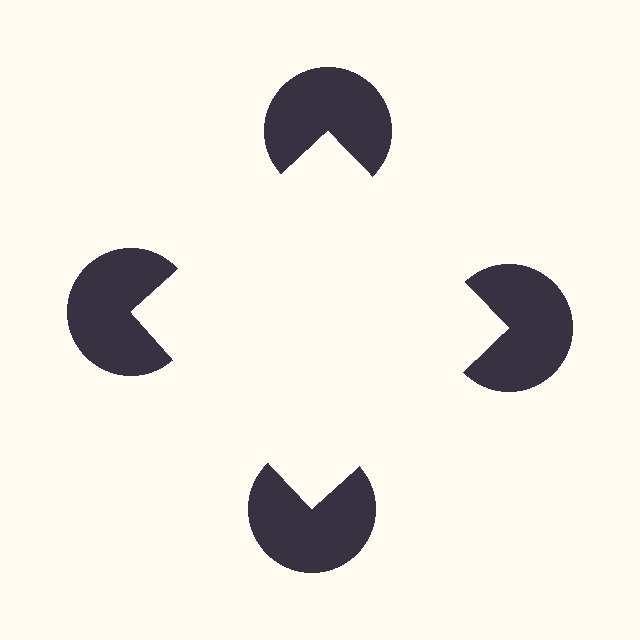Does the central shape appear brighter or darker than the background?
It typically appears slightly brighter than the background, even though no actual brightness change is drawn.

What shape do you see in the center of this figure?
An illusory square — its edges are inferred from the aligned wedge cuts in the pac-man discs, not physically drawn.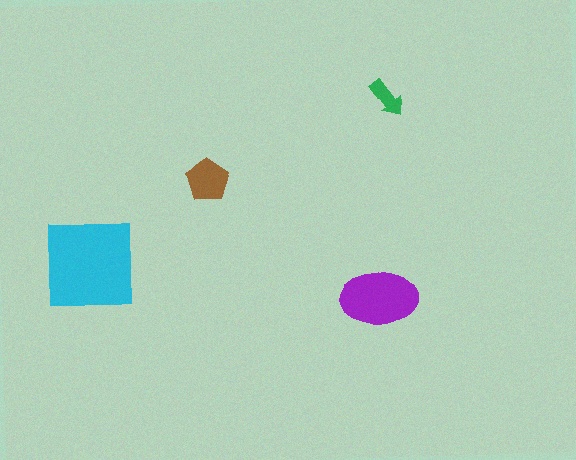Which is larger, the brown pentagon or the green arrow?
The brown pentagon.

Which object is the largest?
The cyan square.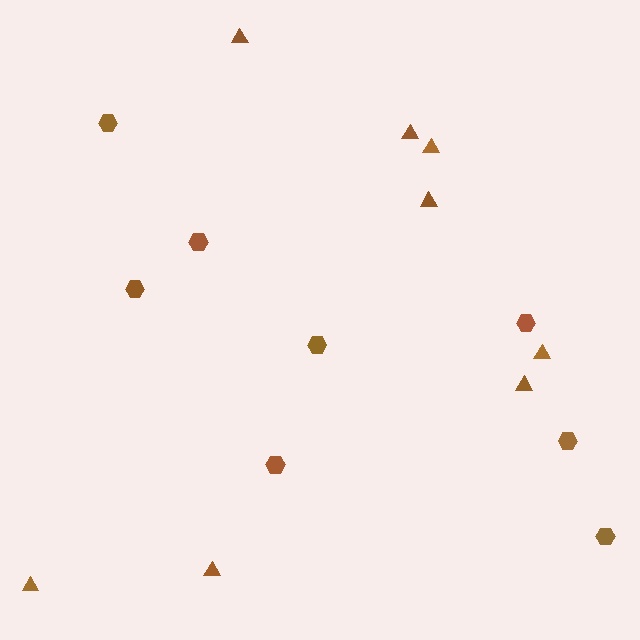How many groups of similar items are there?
There are 2 groups: one group of triangles (8) and one group of hexagons (8).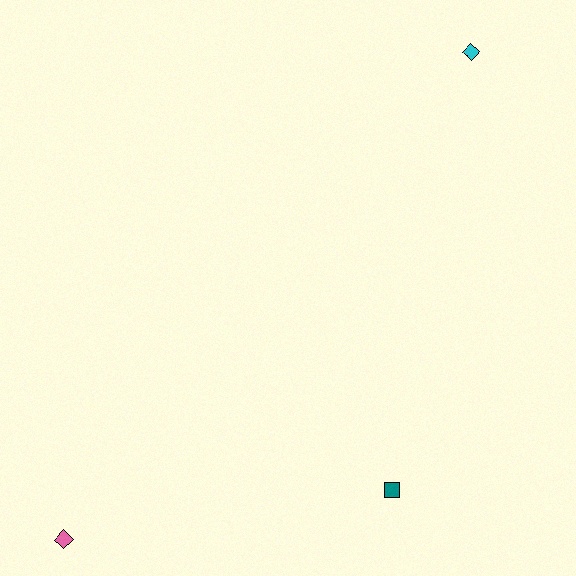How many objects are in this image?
There are 3 objects.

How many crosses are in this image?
There are no crosses.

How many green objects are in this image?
There are no green objects.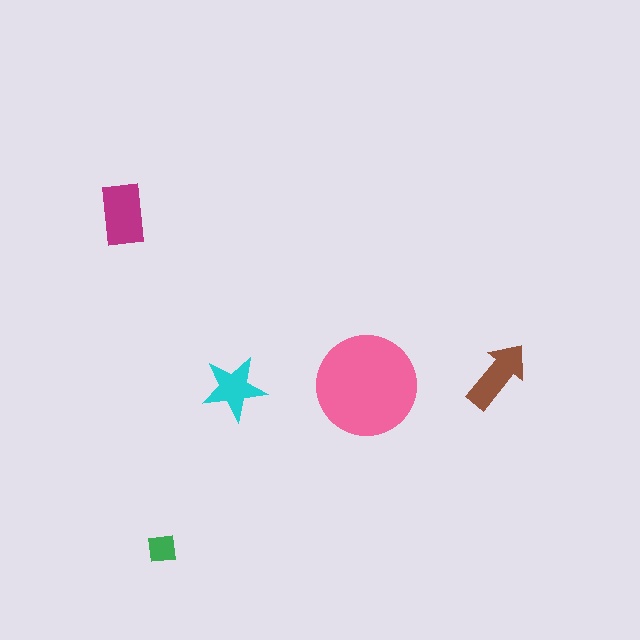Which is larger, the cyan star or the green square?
The cyan star.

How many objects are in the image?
There are 5 objects in the image.